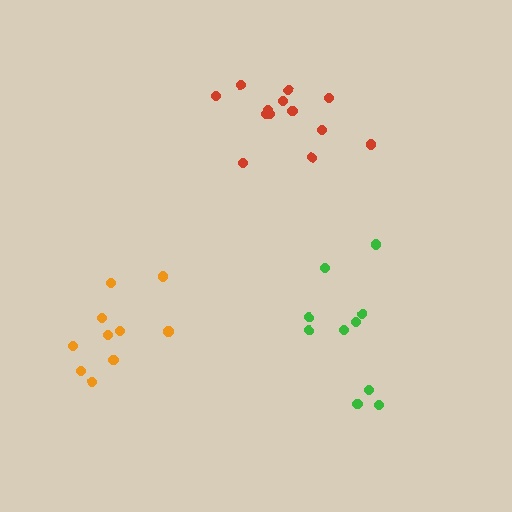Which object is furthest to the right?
The green cluster is rightmost.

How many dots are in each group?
Group 1: 13 dots, Group 2: 10 dots, Group 3: 10 dots (33 total).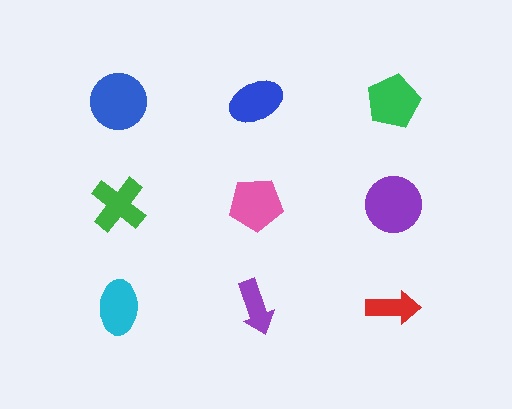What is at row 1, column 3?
A green pentagon.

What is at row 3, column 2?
A purple arrow.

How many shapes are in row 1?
3 shapes.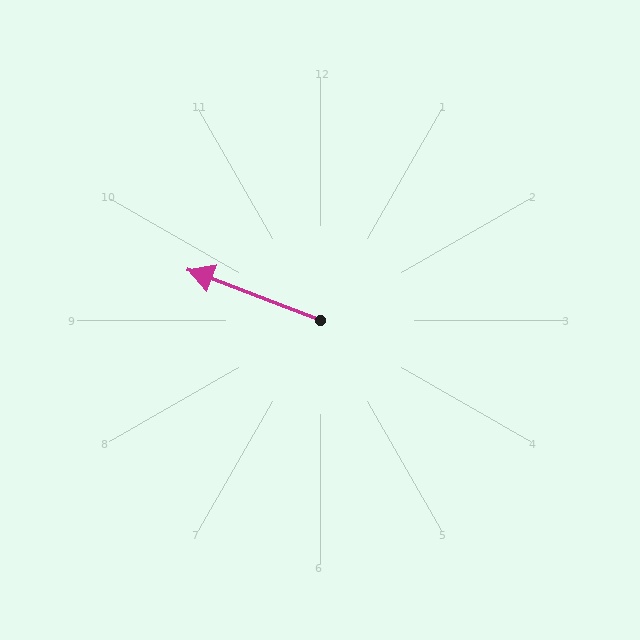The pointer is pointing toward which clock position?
Roughly 10 o'clock.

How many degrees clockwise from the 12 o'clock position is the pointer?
Approximately 291 degrees.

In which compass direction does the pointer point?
West.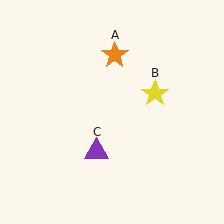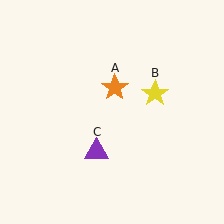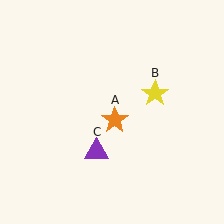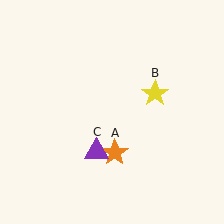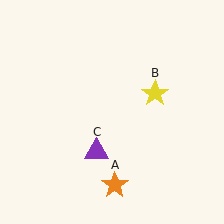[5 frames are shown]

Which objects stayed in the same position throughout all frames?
Yellow star (object B) and purple triangle (object C) remained stationary.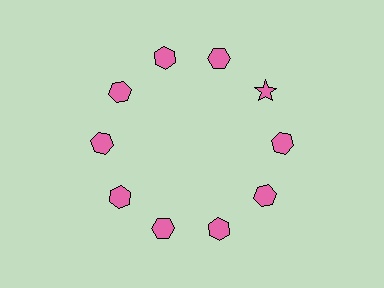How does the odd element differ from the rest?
It has a different shape: star instead of hexagon.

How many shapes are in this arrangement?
There are 10 shapes arranged in a ring pattern.